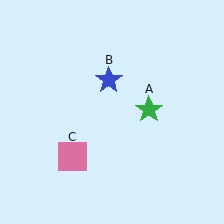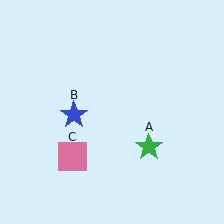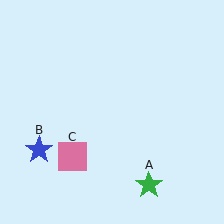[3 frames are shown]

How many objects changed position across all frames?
2 objects changed position: green star (object A), blue star (object B).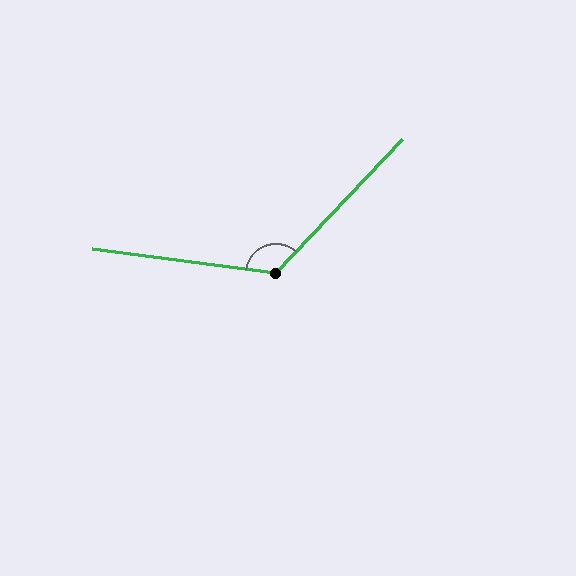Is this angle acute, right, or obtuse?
It is obtuse.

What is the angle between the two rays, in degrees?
Approximately 126 degrees.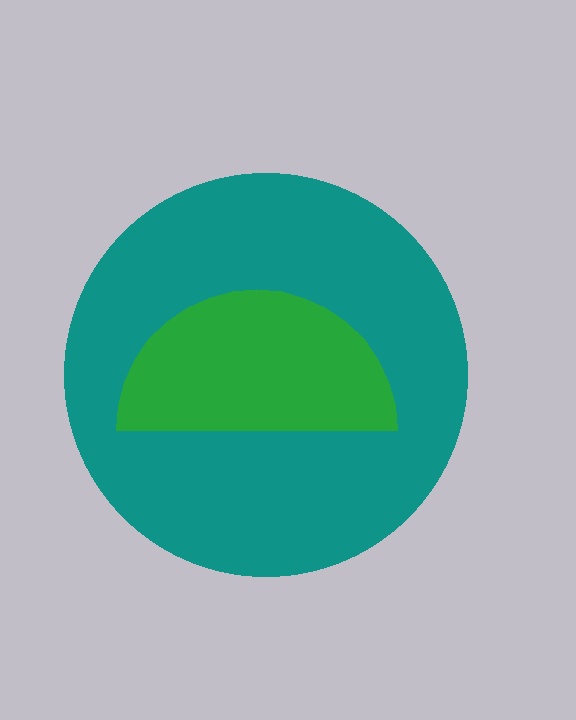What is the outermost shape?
The teal circle.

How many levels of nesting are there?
2.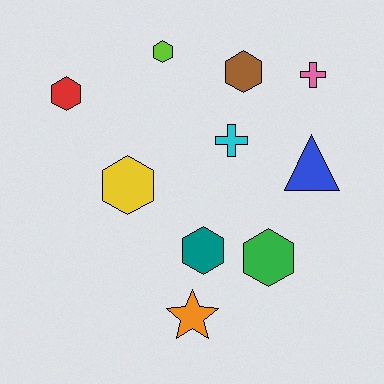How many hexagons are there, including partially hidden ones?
There are 6 hexagons.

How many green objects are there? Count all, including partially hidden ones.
There is 1 green object.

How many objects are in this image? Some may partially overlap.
There are 10 objects.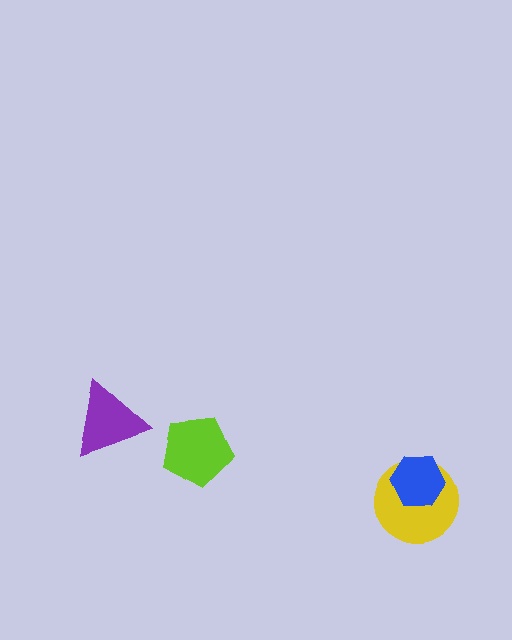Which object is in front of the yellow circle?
The blue hexagon is in front of the yellow circle.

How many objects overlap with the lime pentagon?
0 objects overlap with the lime pentagon.